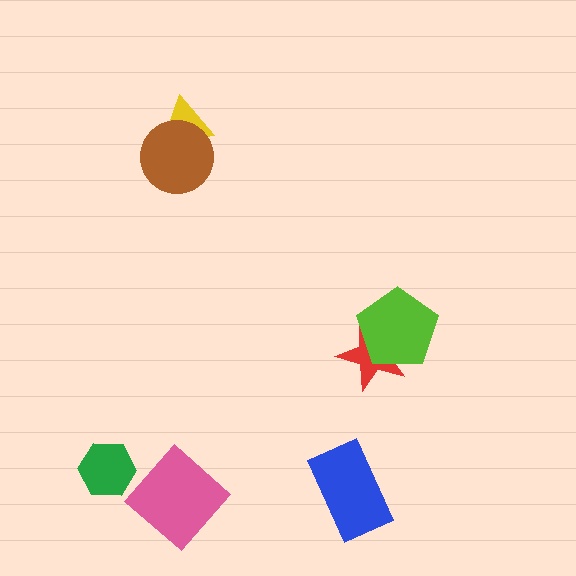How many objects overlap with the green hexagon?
0 objects overlap with the green hexagon.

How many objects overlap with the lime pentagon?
1 object overlaps with the lime pentagon.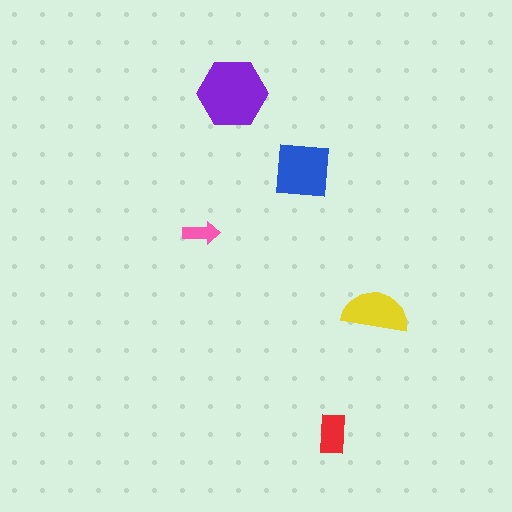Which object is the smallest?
The pink arrow.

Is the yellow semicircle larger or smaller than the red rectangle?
Larger.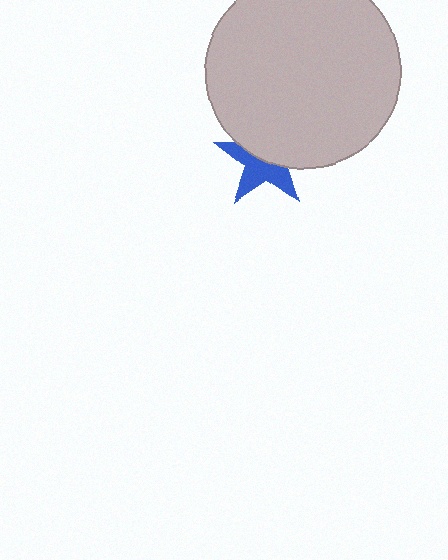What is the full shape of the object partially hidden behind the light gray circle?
The partially hidden object is a blue star.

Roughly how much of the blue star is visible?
About half of it is visible (roughly 50%).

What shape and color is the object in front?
The object in front is a light gray circle.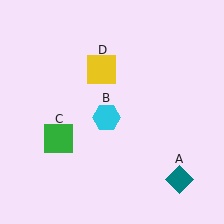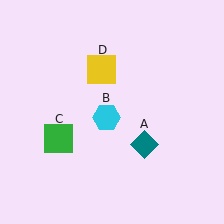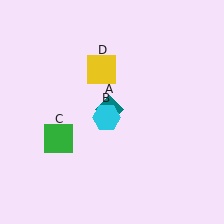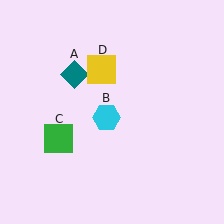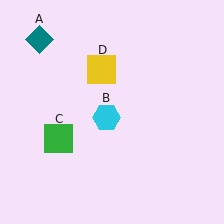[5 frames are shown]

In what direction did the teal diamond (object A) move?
The teal diamond (object A) moved up and to the left.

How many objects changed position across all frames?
1 object changed position: teal diamond (object A).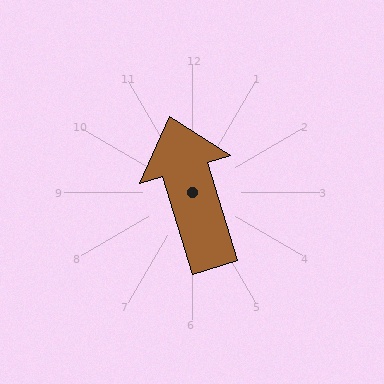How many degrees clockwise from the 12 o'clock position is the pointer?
Approximately 343 degrees.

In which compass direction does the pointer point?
North.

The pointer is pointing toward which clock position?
Roughly 11 o'clock.